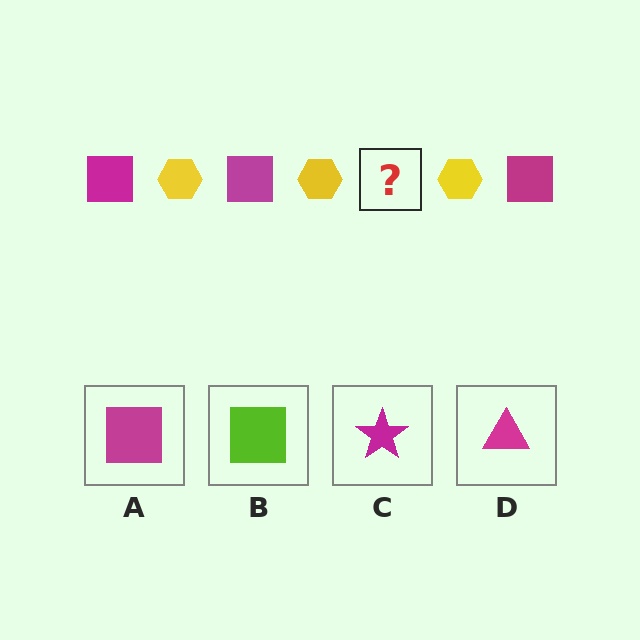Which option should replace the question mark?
Option A.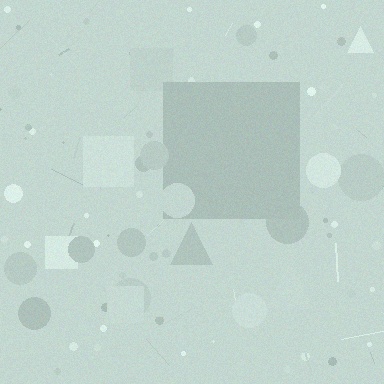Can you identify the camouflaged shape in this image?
The camouflaged shape is a square.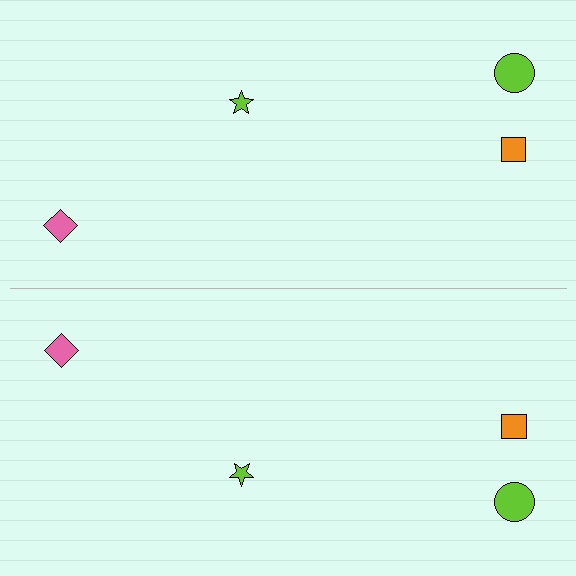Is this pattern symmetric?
Yes, this pattern has bilateral (reflection) symmetry.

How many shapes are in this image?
There are 8 shapes in this image.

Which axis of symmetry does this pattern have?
The pattern has a horizontal axis of symmetry running through the center of the image.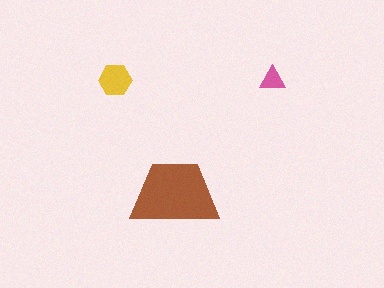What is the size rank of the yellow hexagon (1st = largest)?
2nd.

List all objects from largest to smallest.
The brown trapezoid, the yellow hexagon, the pink triangle.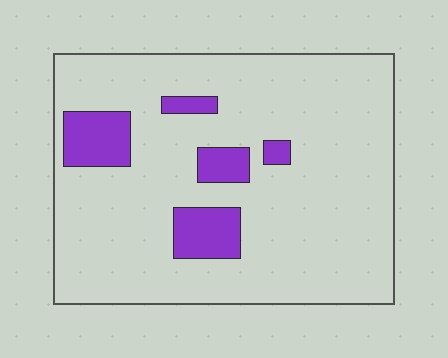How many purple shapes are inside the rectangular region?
5.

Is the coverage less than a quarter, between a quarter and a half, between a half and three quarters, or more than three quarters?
Less than a quarter.